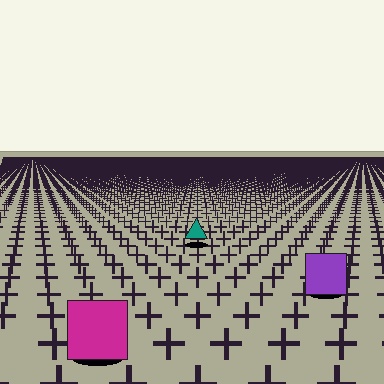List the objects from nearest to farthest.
From nearest to farthest: the magenta square, the purple square, the teal triangle.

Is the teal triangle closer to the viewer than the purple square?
No. The purple square is closer — you can tell from the texture gradient: the ground texture is coarser near it.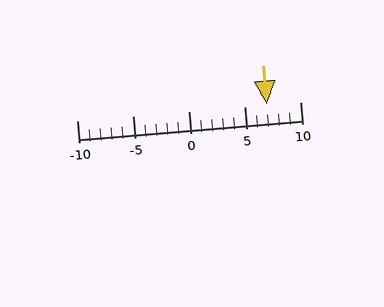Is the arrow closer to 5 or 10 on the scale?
The arrow is closer to 5.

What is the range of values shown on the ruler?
The ruler shows values from -10 to 10.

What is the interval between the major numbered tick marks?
The major tick marks are spaced 5 units apart.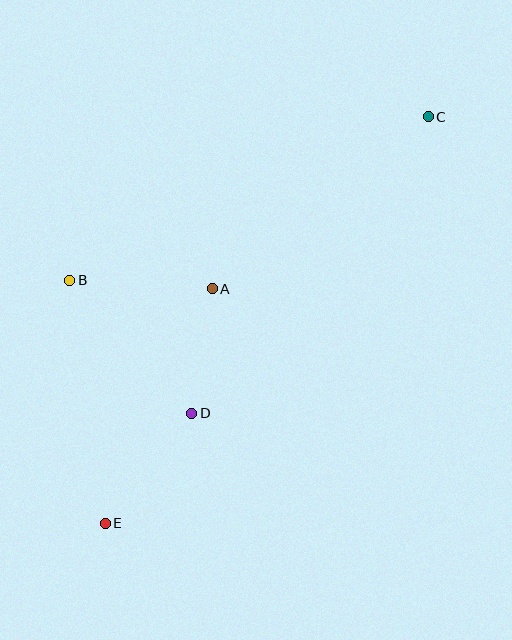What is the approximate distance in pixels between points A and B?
The distance between A and B is approximately 143 pixels.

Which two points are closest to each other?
Points A and D are closest to each other.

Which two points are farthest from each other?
Points C and E are farthest from each other.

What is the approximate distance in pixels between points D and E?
The distance between D and E is approximately 140 pixels.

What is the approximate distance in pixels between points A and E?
The distance between A and E is approximately 258 pixels.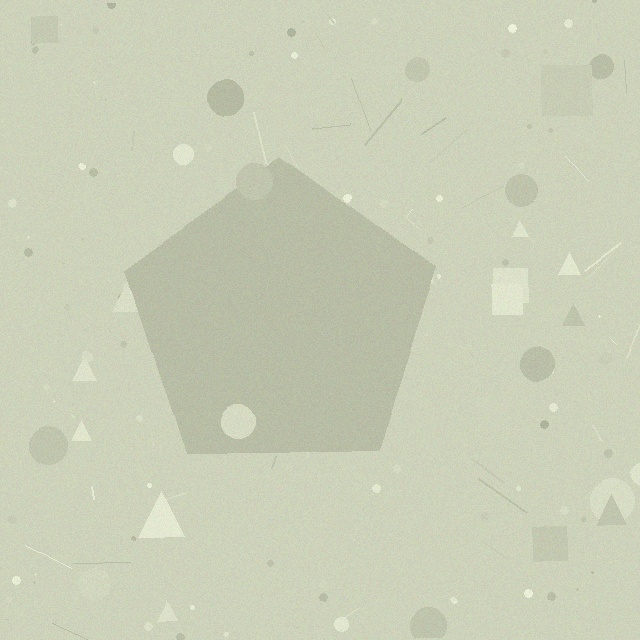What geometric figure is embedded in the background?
A pentagon is embedded in the background.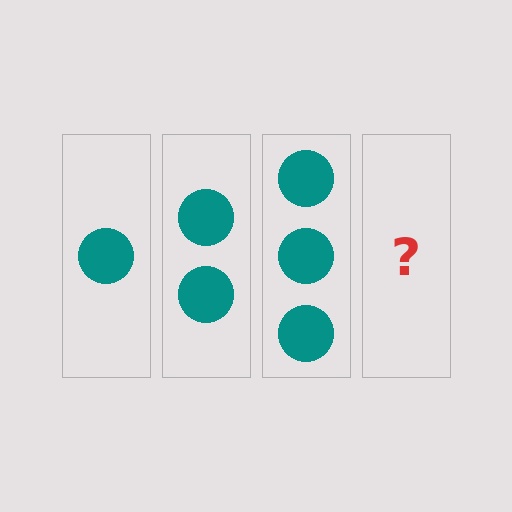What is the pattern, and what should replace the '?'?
The pattern is that each step adds one more circle. The '?' should be 4 circles.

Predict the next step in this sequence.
The next step is 4 circles.